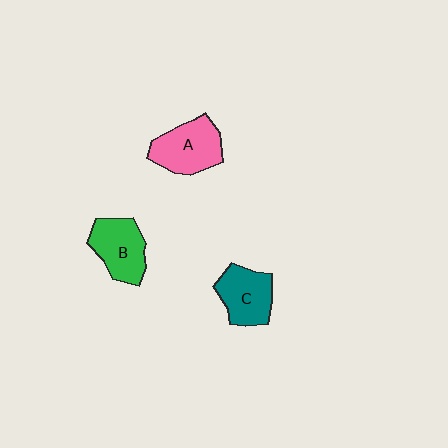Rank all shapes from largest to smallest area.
From largest to smallest: A (pink), B (green), C (teal).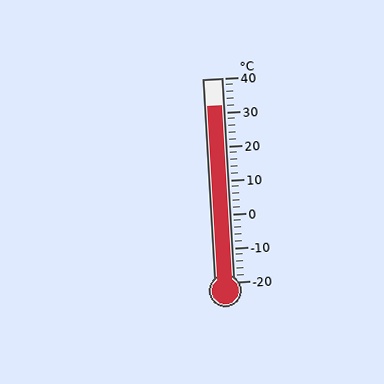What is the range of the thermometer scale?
The thermometer scale ranges from -20°C to 40°C.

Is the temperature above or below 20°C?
The temperature is above 20°C.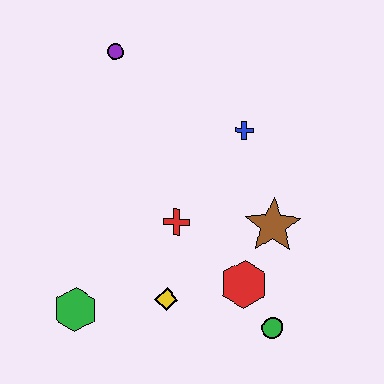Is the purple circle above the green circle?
Yes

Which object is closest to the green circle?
The red hexagon is closest to the green circle.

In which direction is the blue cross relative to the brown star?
The blue cross is above the brown star.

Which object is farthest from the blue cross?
The green hexagon is farthest from the blue cross.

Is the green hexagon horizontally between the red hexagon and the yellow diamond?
No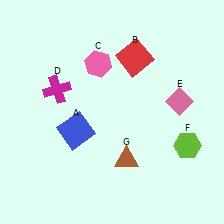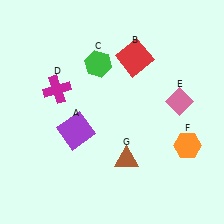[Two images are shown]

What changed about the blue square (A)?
In Image 1, A is blue. In Image 2, it changed to purple.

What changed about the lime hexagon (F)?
In Image 1, F is lime. In Image 2, it changed to orange.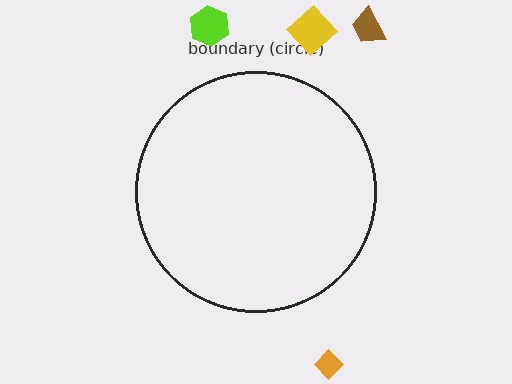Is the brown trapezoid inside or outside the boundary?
Outside.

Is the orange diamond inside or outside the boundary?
Outside.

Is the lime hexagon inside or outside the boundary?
Outside.